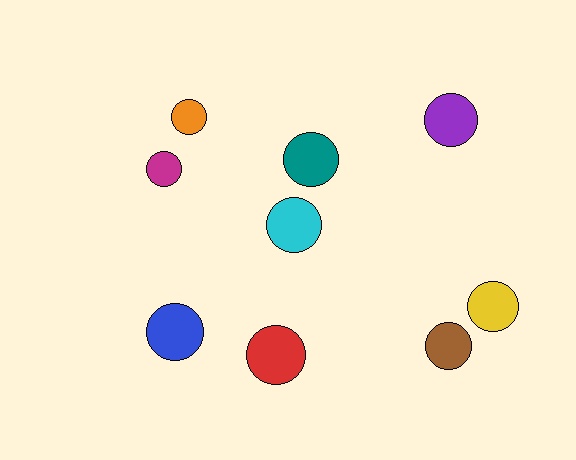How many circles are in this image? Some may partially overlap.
There are 9 circles.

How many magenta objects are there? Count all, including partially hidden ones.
There is 1 magenta object.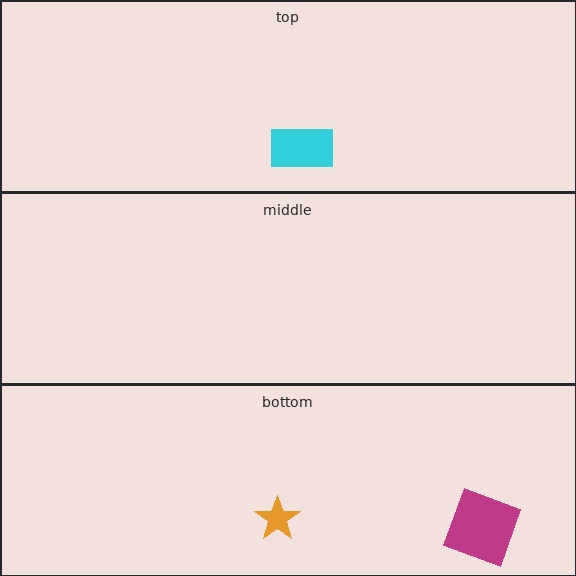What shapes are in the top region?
The cyan rectangle.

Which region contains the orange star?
The bottom region.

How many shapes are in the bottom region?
2.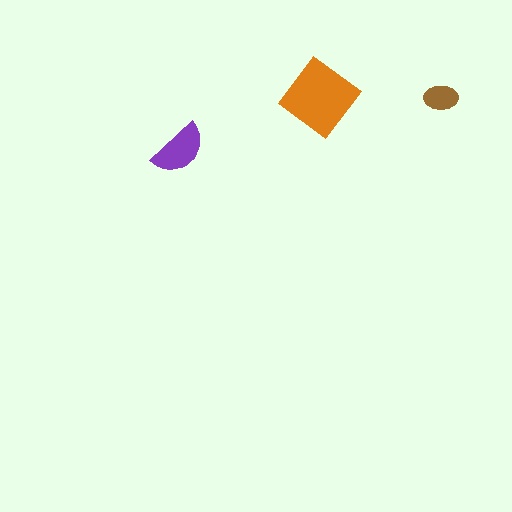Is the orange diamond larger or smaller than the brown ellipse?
Larger.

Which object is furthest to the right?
The brown ellipse is rightmost.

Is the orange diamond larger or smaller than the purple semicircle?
Larger.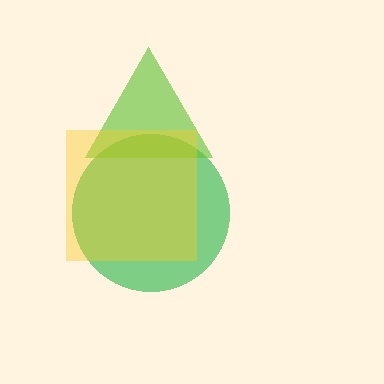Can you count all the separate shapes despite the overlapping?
Yes, there are 3 separate shapes.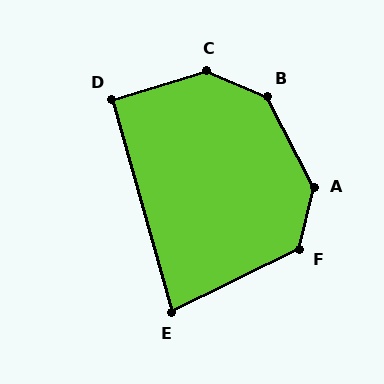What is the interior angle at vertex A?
Approximately 140 degrees (obtuse).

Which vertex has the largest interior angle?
C, at approximately 140 degrees.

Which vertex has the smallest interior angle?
E, at approximately 80 degrees.